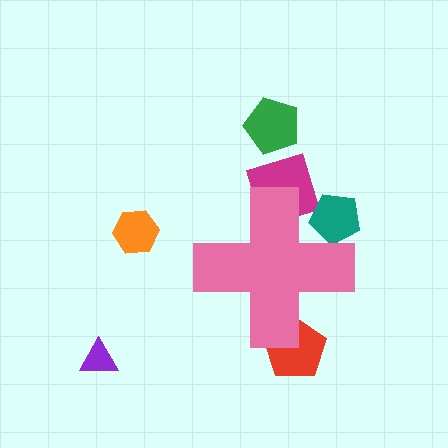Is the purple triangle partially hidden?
No, the purple triangle is fully visible.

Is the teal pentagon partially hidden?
Yes, the teal pentagon is partially hidden behind the pink cross.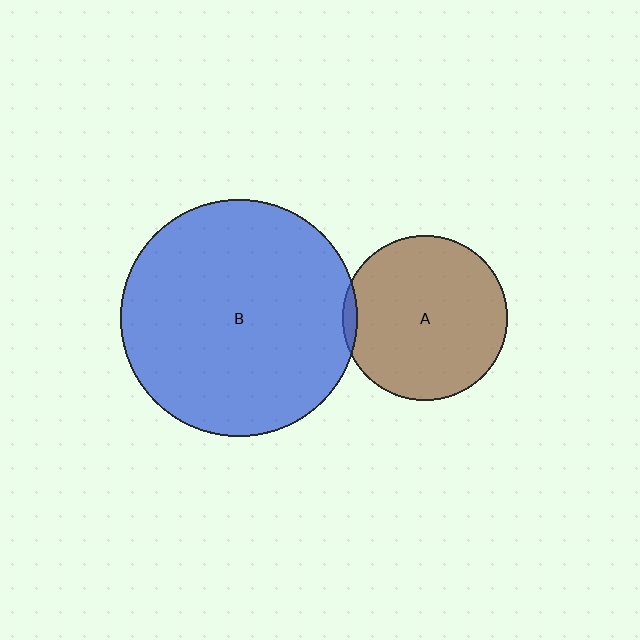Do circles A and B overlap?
Yes.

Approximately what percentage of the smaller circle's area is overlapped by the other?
Approximately 5%.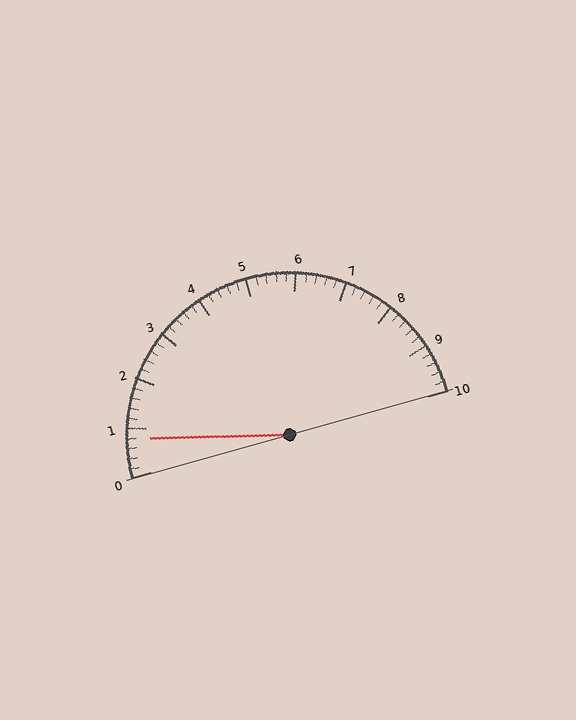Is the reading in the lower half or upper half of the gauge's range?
The reading is in the lower half of the range (0 to 10).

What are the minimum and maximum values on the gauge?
The gauge ranges from 0 to 10.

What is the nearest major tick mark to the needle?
The nearest major tick mark is 1.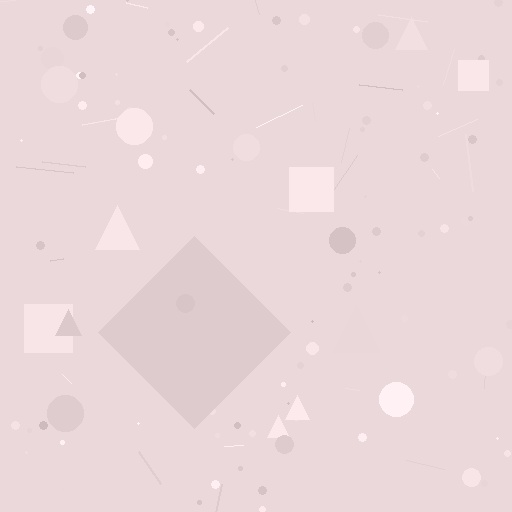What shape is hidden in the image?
A diamond is hidden in the image.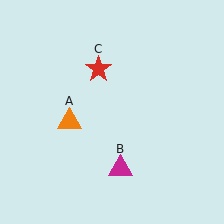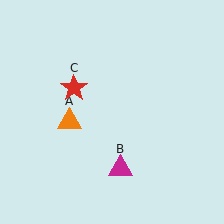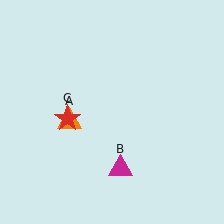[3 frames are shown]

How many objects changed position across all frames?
1 object changed position: red star (object C).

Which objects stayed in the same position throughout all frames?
Orange triangle (object A) and magenta triangle (object B) remained stationary.